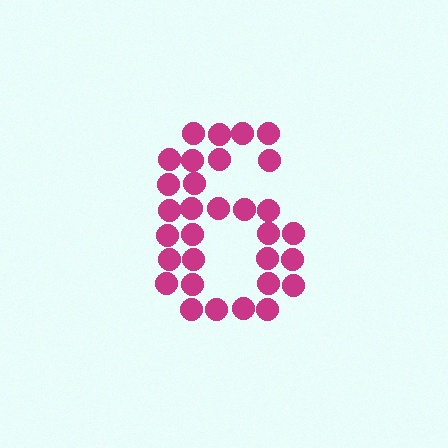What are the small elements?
The small elements are circles.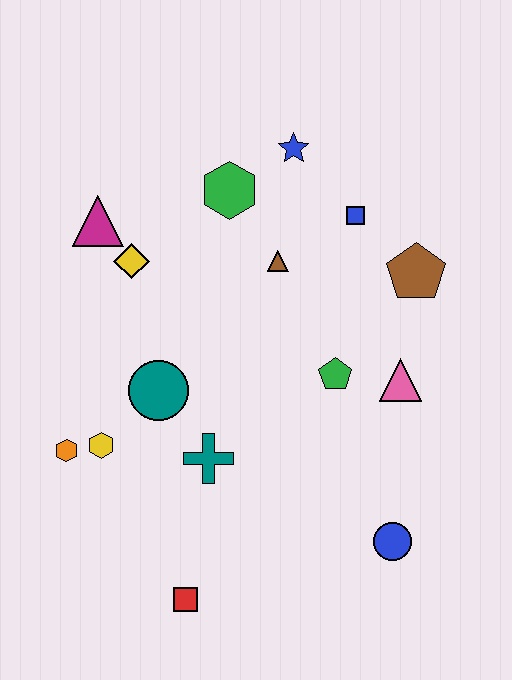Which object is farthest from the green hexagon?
The red square is farthest from the green hexagon.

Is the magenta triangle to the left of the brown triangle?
Yes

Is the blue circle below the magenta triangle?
Yes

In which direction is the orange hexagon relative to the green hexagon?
The orange hexagon is below the green hexagon.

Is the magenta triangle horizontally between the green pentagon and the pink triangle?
No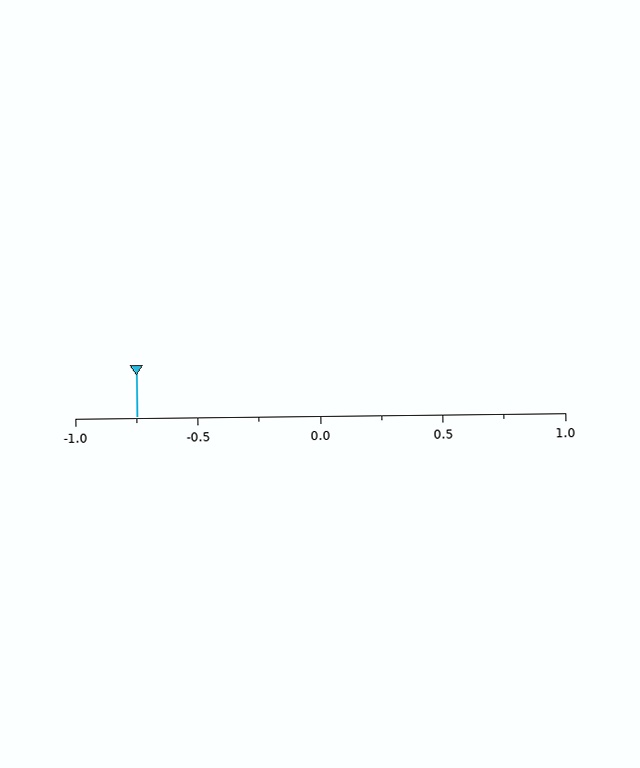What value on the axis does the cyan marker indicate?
The marker indicates approximately -0.75.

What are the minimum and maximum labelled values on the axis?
The axis runs from -1.0 to 1.0.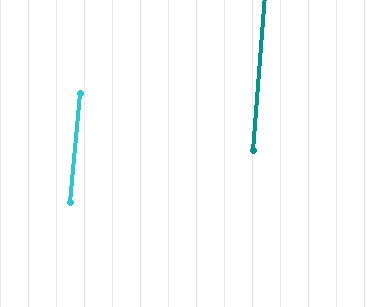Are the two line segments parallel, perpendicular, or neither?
Parallel — their directions differ by only 1.5°.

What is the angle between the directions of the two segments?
Approximately 2 degrees.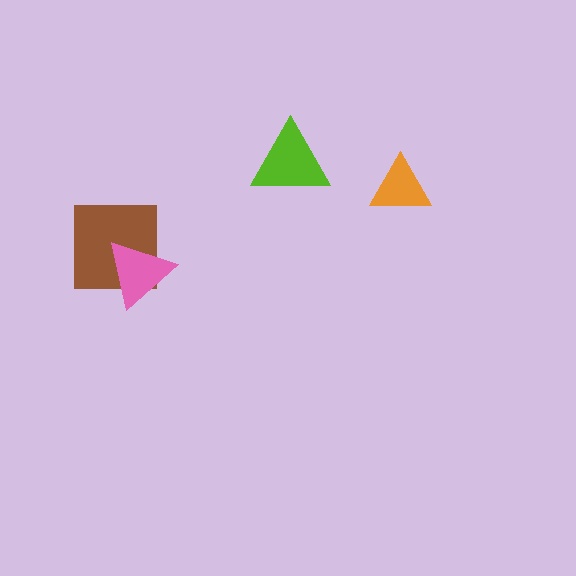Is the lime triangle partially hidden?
No, no other shape covers it.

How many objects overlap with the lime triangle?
0 objects overlap with the lime triangle.